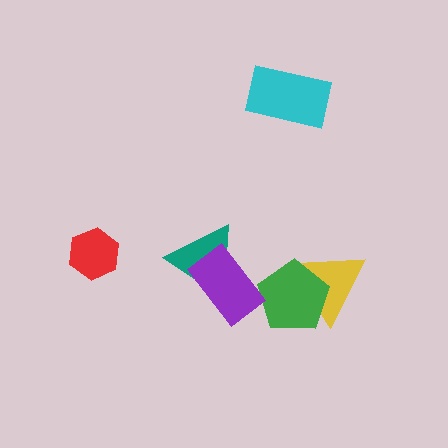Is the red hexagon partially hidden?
No, no other shape covers it.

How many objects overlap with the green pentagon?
1 object overlaps with the green pentagon.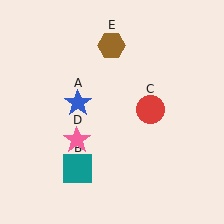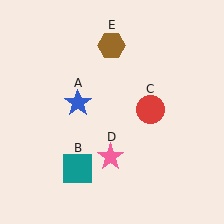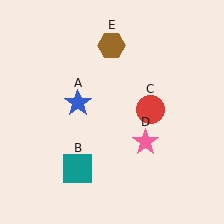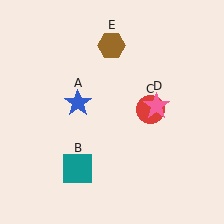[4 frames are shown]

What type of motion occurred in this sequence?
The pink star (object D) rotated counterclockwise around the center of the scene.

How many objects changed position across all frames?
1 object changed position: pink star (object D).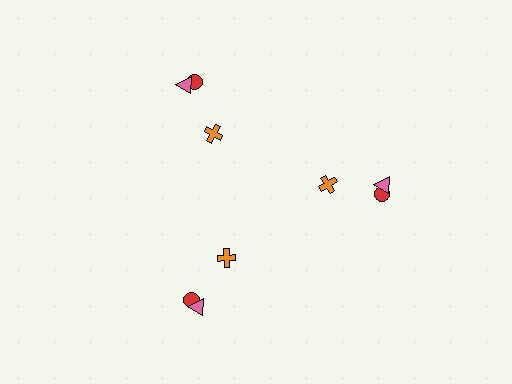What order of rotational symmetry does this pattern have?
This pattern has 3-fold rotational symmetry.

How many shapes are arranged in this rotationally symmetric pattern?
There are 9 shapes, arranged in 3 groups of 3.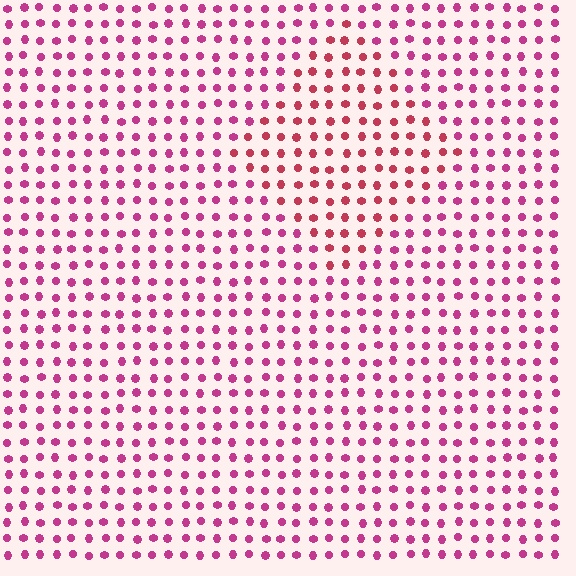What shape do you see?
I see a diamond.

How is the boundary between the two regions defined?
The boundary is defined purely by a slight shift in hue (about 25 degrees). Spacing, size, and orientation are identical on both sides.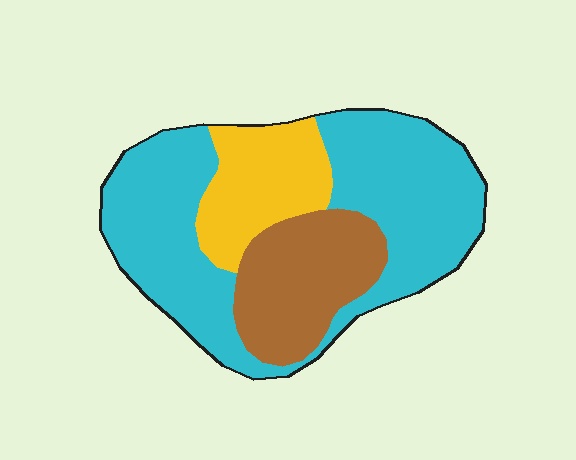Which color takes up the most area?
Cyan, at roughly 60%.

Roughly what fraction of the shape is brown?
Brown covers around 25% of the shape.